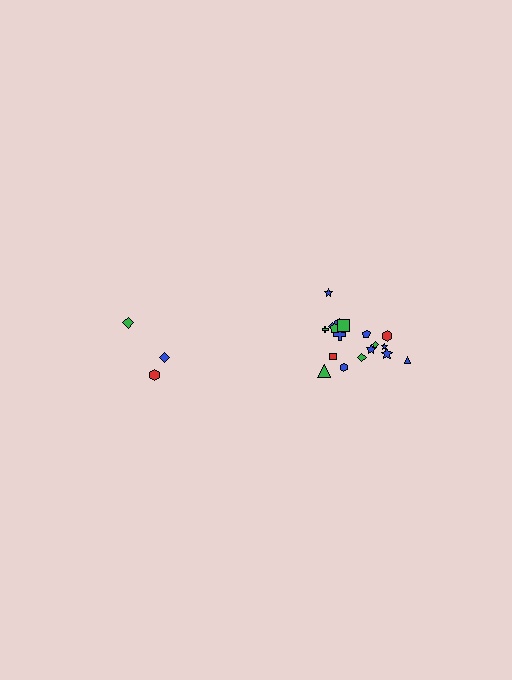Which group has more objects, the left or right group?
The right group.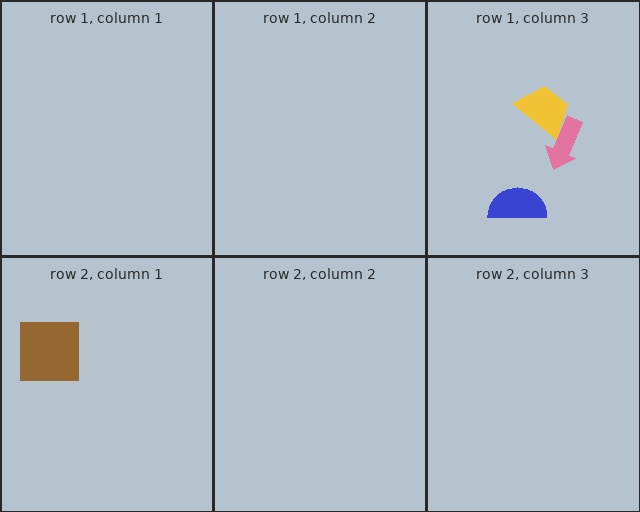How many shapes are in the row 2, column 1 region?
1.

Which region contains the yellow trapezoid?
The row 1, column 3 region.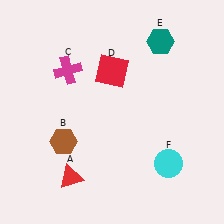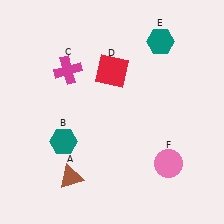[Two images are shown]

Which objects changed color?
A changed from red to brown. B changed from brown to teal. F changed from cyan to pink.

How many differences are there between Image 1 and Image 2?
There are 3 differences between the two images.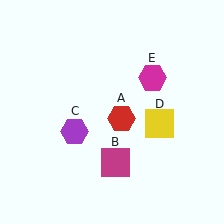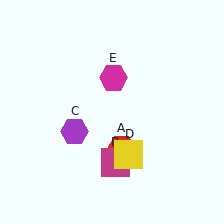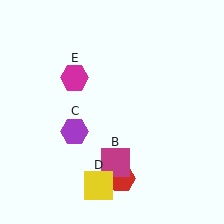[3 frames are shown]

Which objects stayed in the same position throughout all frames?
Magenta square (object B) and purple hexagon (object C) remained stationary.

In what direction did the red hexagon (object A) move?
The red hexagon (object A) moved down.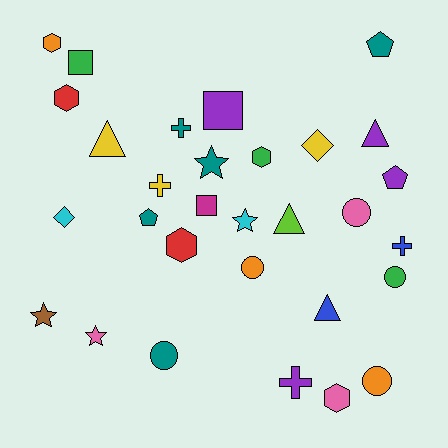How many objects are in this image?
There are 30 objects.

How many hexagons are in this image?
There are 5 hexagons.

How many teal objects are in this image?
There are 5 teal objects.